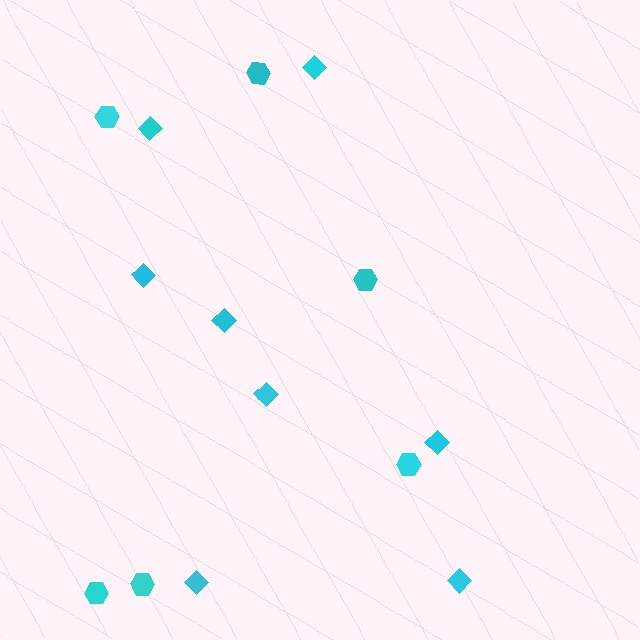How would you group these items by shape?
There are 2 groups: one group of hexagons (6) and one group of diamonds (8).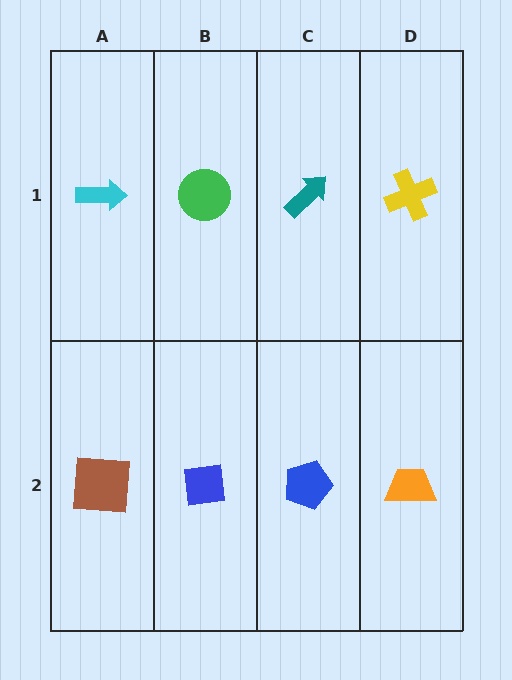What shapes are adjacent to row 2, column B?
A green circle (row 1, column B), a brown square (row 2, column A), a blue pentagon (row 2, column C).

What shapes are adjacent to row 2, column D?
A yellow cross (row 1, column D), a blue pentagon (row 2, column C).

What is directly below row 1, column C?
A blue pentagon.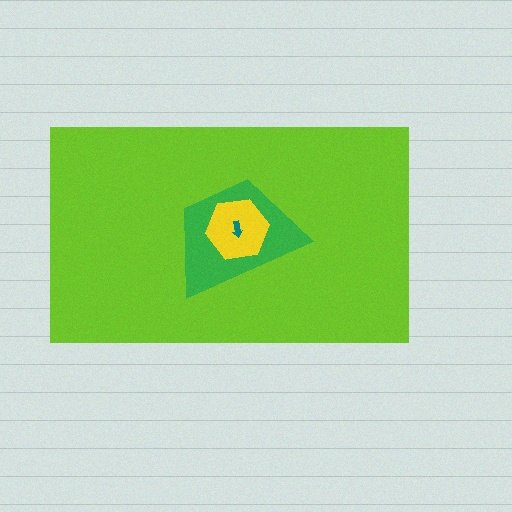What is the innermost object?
The teal arrow.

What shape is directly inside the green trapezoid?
The yellow hexagon.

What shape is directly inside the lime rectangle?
The green trapezoid.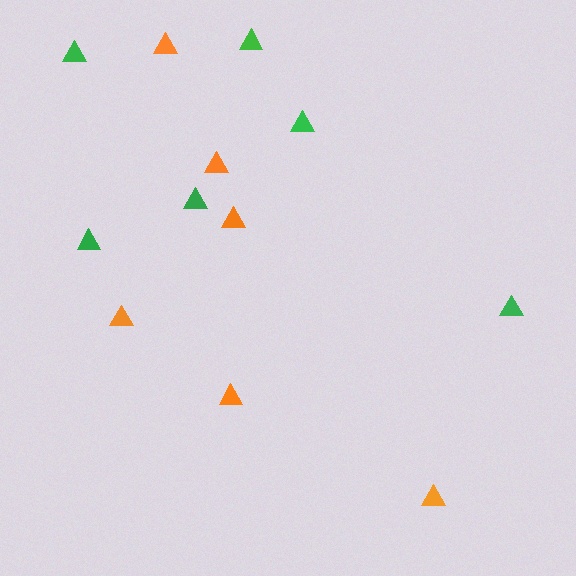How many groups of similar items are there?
There are 2 groups: one group of green triangles (6) and one group of orange triangles (6).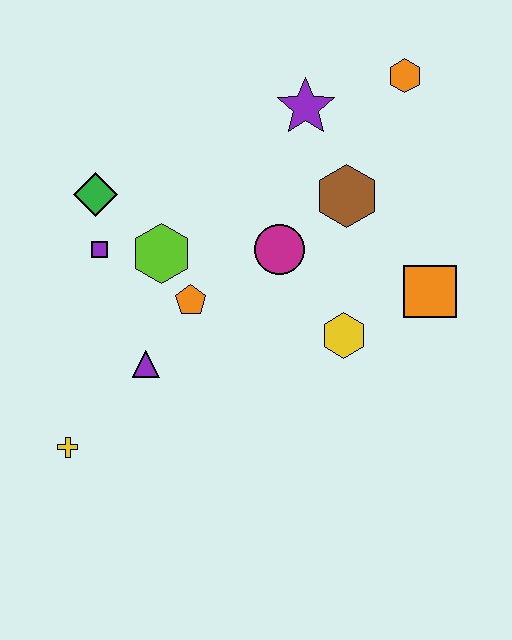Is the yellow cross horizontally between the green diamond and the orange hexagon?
No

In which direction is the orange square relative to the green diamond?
The orange square is to the right of the green diamond.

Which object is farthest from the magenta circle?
The yellow cross is farthest from the magenta circle.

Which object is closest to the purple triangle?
The orange pentagon is closest to the purple triangle.